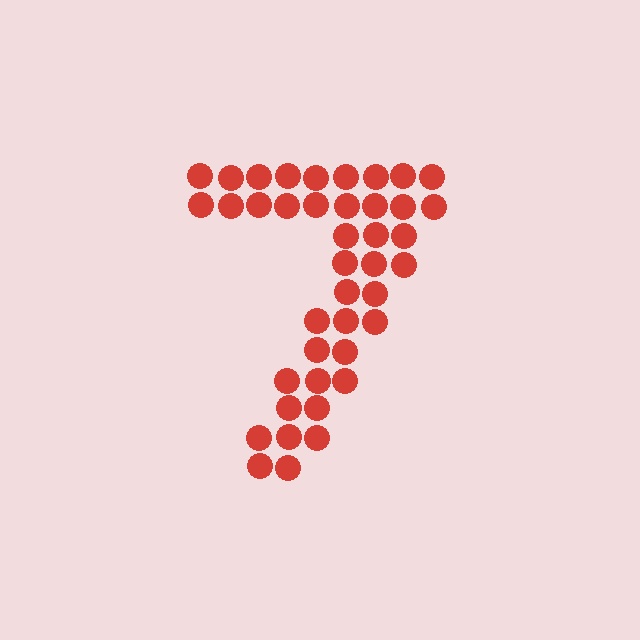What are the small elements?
The small elements are circles.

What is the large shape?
The large shape is the digit 7.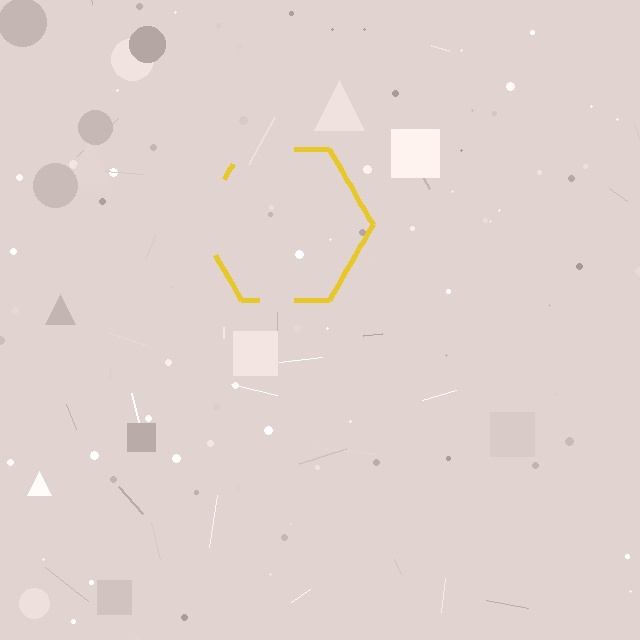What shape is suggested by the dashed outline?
The dashed outline suggests a hexagon.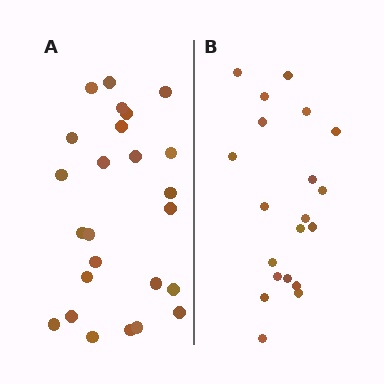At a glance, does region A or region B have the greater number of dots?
Region A (the left region) has more dots.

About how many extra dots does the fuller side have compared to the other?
Region A has about 5 more dots than region B.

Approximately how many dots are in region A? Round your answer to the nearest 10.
About 20 dots. (The exact count is 25, which rounds to 20.)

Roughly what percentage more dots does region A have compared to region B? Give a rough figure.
About 25% more.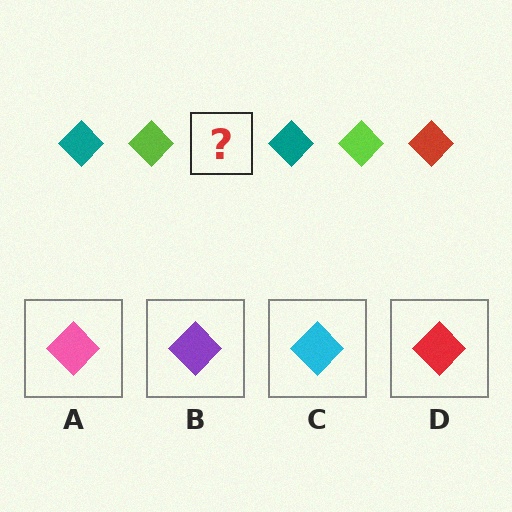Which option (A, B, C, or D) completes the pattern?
D.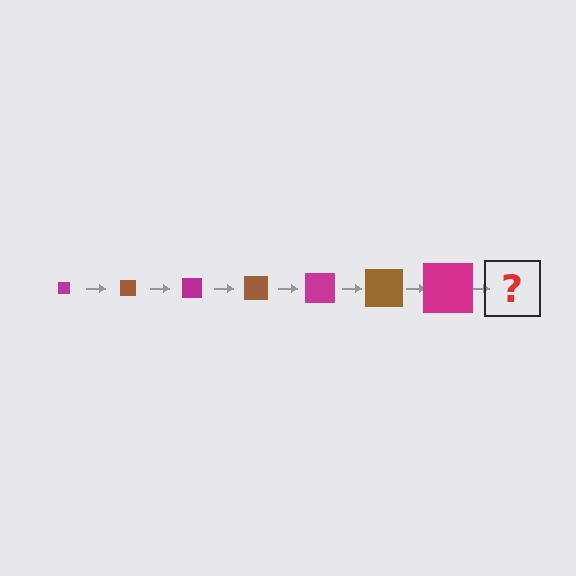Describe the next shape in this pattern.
It should be a brown square, larger than the previous one.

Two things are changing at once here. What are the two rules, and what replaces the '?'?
The two rules are that the square grows larger each step and the color cycles through magenta and brown. The '?' should be a brown square, larger than the previous one.